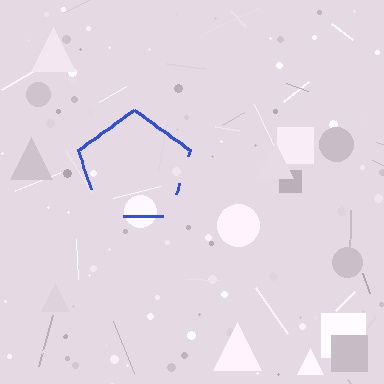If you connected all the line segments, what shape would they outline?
They would outline a pentagon.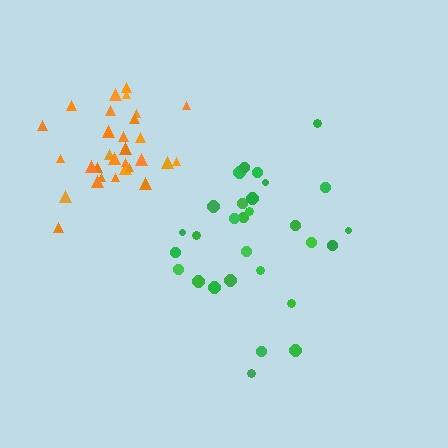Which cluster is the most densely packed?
Orange.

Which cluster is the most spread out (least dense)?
Green.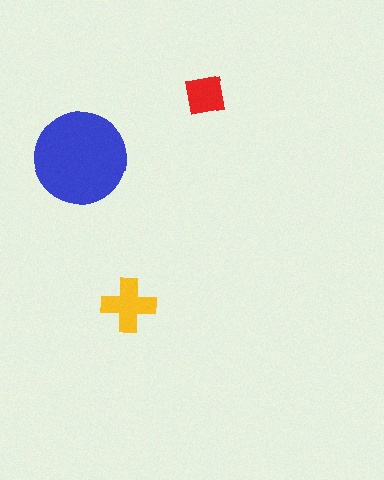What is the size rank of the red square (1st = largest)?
3rd.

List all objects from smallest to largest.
The red square, the yellow cross, the blue circle.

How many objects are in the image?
There are 3 objects in the image.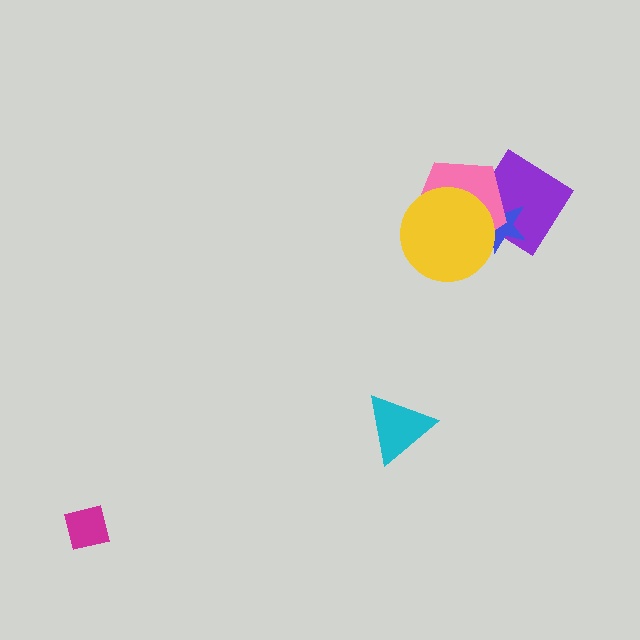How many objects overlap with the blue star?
3 objects overlap with the blue star.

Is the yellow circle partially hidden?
No, no other shape covers it.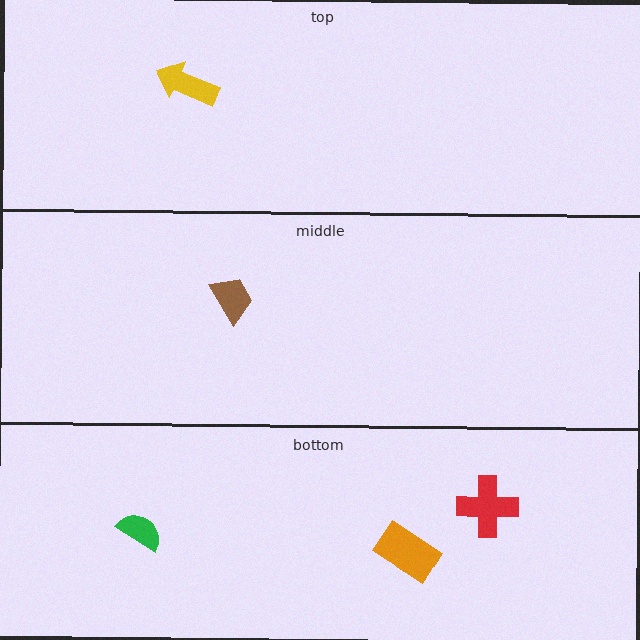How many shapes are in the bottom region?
3.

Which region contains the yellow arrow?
The top region.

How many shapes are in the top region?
1.